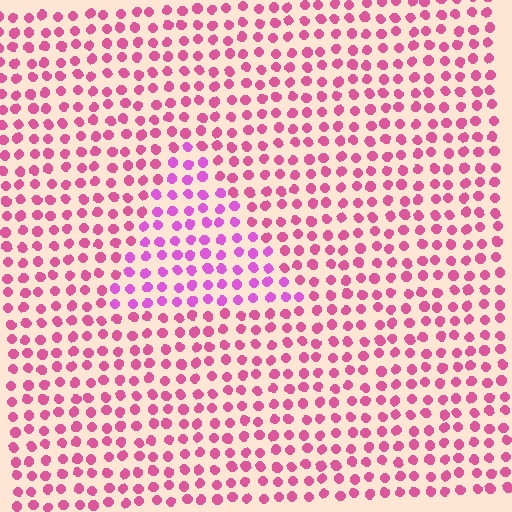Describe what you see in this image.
The image is filled with small pink elements in a uniform arrangement. A triangle-shaped region is visible where the elements are tinted to a slightly different hue, forming a subtle color boundary.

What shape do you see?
I see a triangle.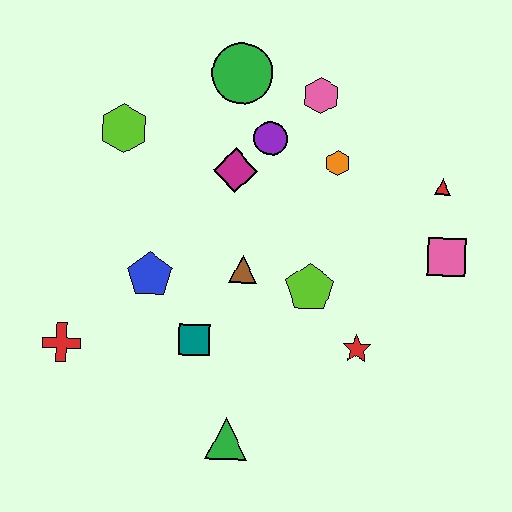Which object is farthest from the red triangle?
The red cross is farthest from the red triangle.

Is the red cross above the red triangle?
No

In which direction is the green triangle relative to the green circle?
The green triangle is below the green circle.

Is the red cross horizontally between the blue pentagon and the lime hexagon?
No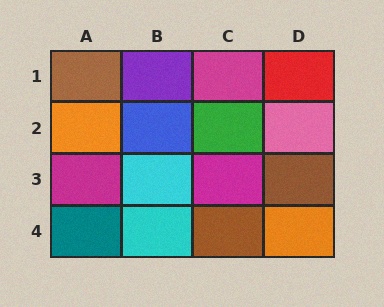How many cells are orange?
2 cells are orange.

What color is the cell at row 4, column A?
Teal.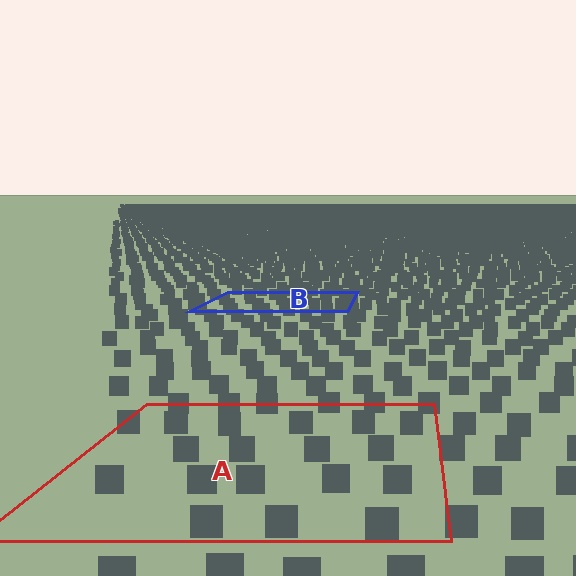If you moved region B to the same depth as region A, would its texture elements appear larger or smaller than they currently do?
They would appear larger. At a closer depth, the same texture elements are projected at a bigger on-screen size.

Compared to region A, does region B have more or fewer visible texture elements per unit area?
Region B has more texture elements per unit area — they are packed more densely because it is farther away.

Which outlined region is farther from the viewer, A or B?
Region B is farther from the viewer — the texture elements inside it appear smaller and more densely packed.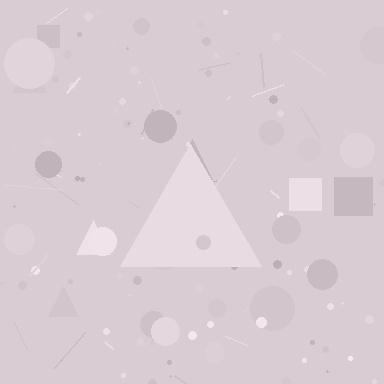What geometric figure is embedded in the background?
A triangle is embedded in the background.